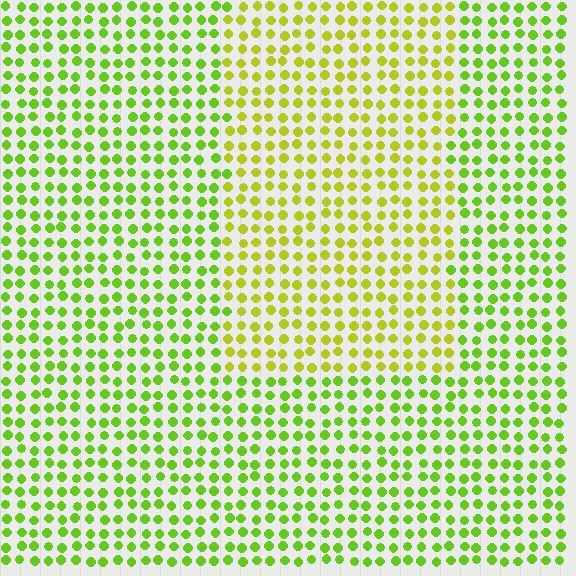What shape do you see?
I see a rectangle.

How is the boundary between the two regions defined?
The boundary is defined purely by a slight shift in hue (about 29 degrees). Spacing, size, and orientation are identical on both sides.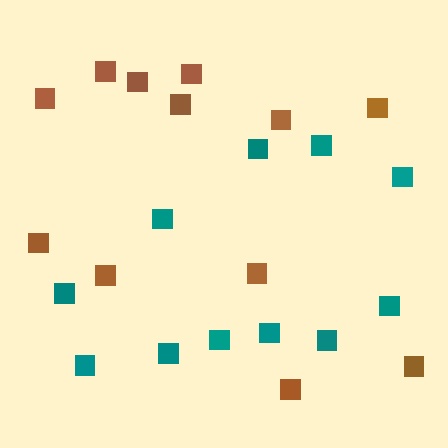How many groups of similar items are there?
There are 2 groups: one group of teal squares (11) and one group of brown squares (12).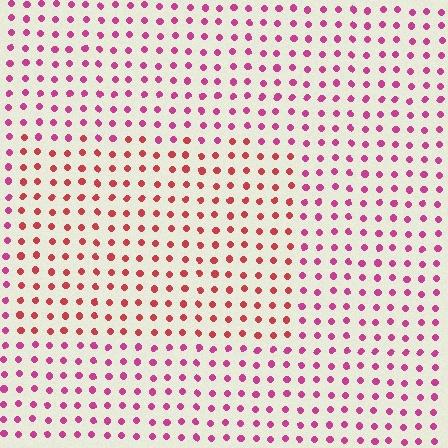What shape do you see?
I see a rectangle.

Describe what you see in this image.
The image is filled with small magenta elements in a uniform arrangement. A rectangle-shaped region is visible where the elements are tinted to a slightly different hue, forming a subtle color boundary.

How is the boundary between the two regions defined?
The boundary is defined purely by a slight shift in hue (about 32 degrees). Spacing, size, and orientation are identical on both sides.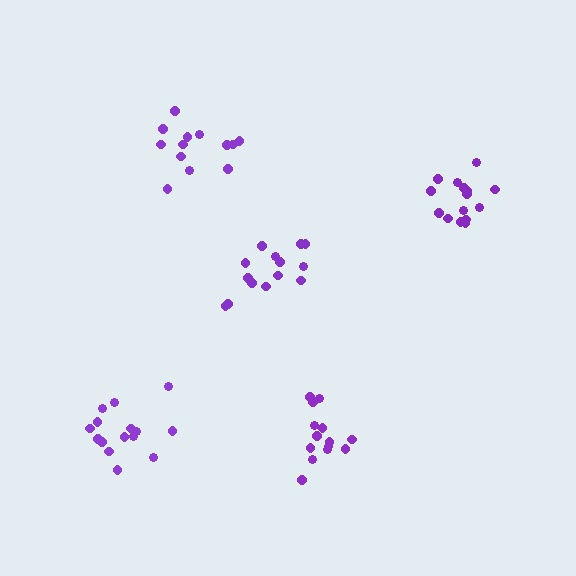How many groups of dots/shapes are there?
There are 5 groups.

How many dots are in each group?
Group 1: 14 dots, Group 2: 14 dots, Group 3: 13 dots, Group 4: 15 dots, Group 5: 15 dots (71 total).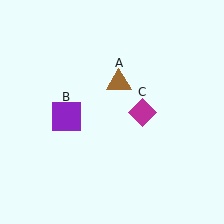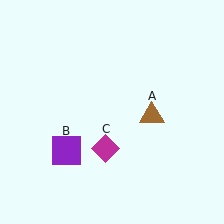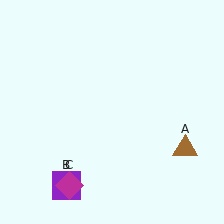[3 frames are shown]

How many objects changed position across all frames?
3 objects changed position: brown triangle (object A), purple square (object B), magenta diamond (object C).